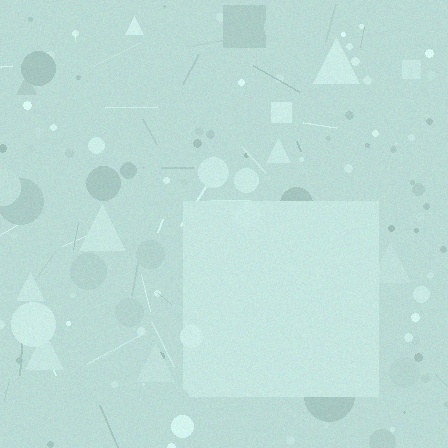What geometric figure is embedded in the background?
A square is embedded in the background.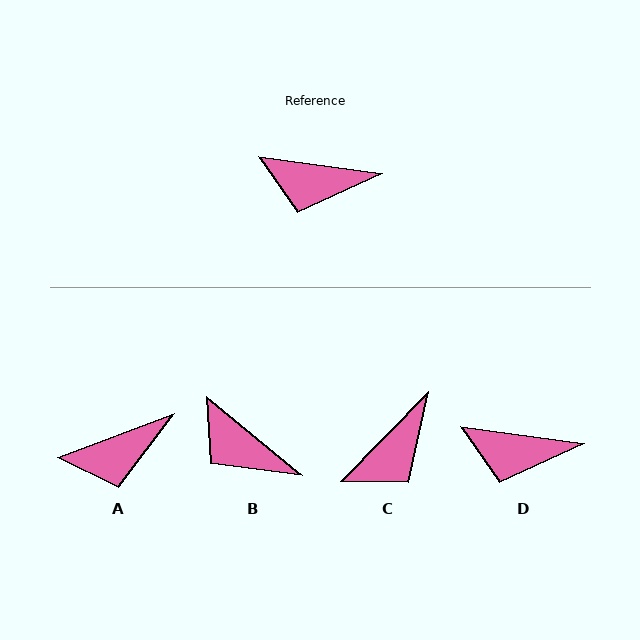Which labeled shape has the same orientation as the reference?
D.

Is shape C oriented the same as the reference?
No, it is off by about 53 degrees.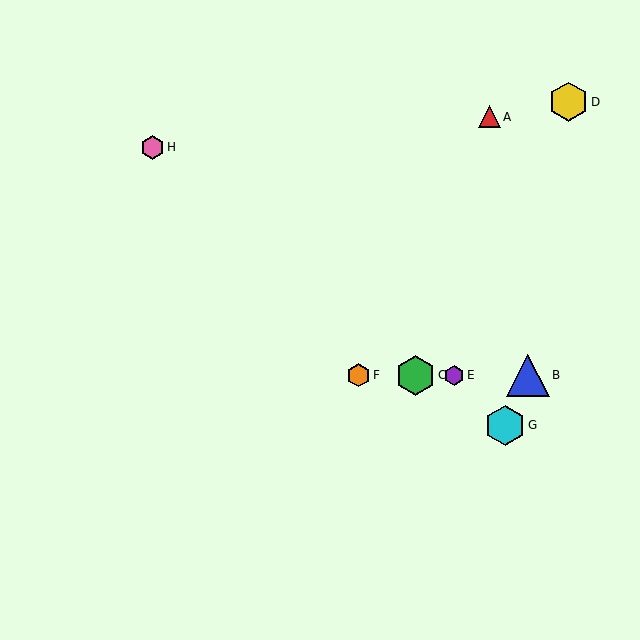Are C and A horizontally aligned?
No, C is at y≈375 and A is at y≈117.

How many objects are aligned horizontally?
4 objects (B, C, E, F) are aligned horizontally.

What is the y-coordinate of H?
Object H is at y≈147.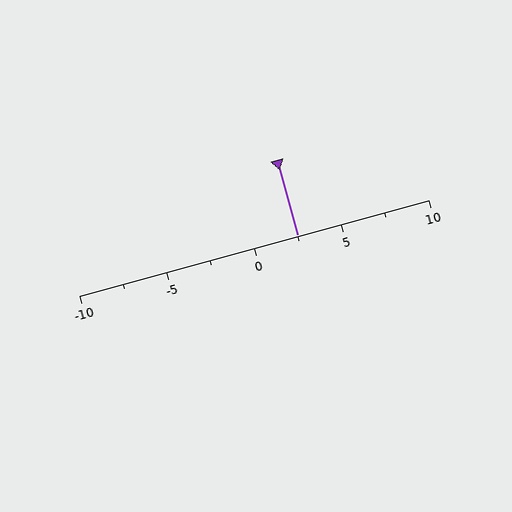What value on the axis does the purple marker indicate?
The marker indicates approximately 2.5.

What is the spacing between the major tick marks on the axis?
The major ticks are spaced 5 apart.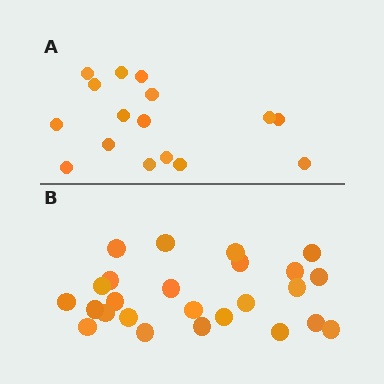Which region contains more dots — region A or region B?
Region B (the bottom region) has more dots.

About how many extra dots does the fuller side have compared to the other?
Region B has roughly 8 or so more dots than region A.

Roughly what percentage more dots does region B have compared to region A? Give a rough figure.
About 55% more.